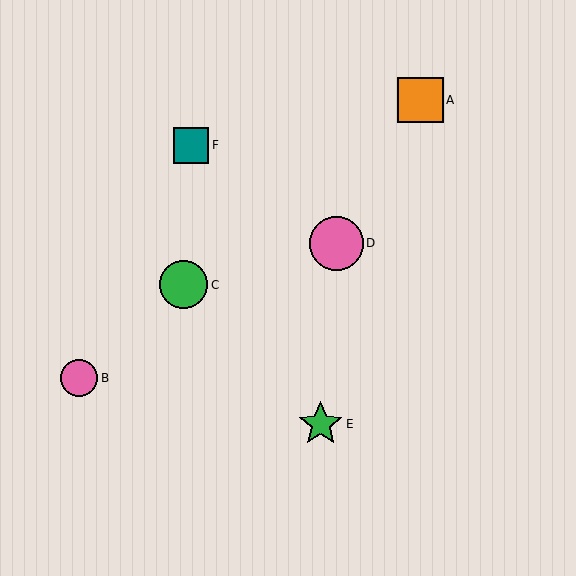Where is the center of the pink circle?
The center of the pink circle is at (79, 378).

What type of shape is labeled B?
Shape B is a pink circle.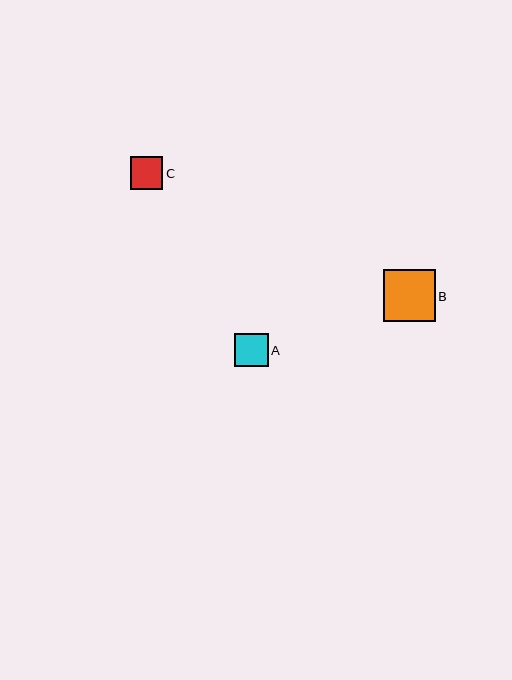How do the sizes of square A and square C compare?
Square A and square C are approximately the same size.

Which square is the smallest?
Square C is the smallest with a size of approximately 33 pixels.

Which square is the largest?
Square B is the largest with a size of approximately 52 pixels.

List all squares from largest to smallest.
From largest to smallest: B, A, C.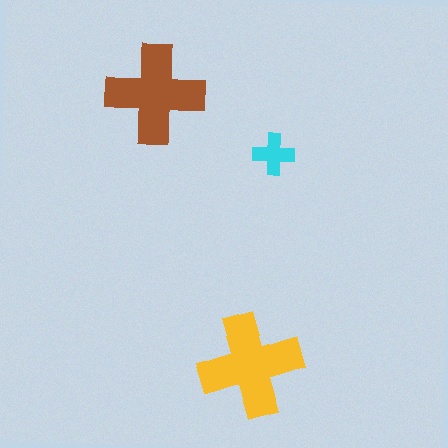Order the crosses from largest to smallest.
the yellow one, the brown one, the cyan one.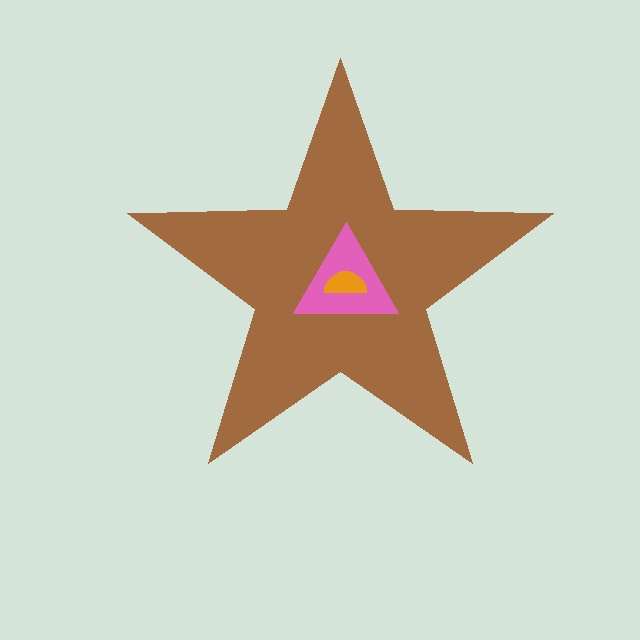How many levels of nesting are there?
3.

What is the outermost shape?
The brown star.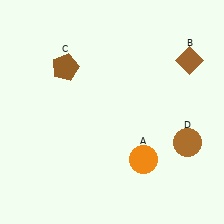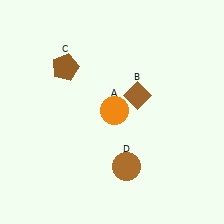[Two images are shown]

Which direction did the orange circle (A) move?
The orange circle (A) moved up.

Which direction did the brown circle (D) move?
The brown circle (D) moved left.